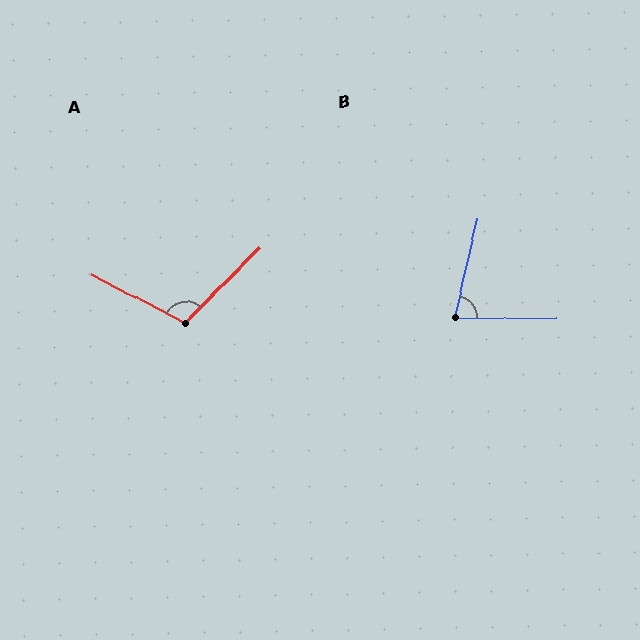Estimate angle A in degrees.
Approximately 108 degrees.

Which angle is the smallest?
B, at approximately 77 degrees.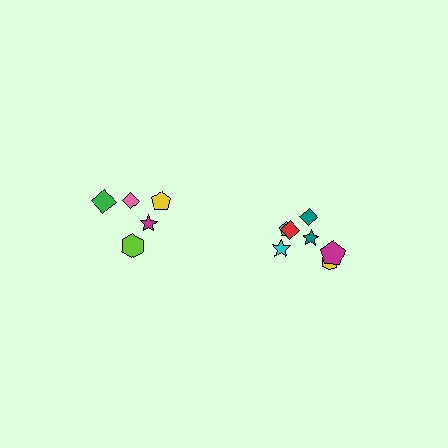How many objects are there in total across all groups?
There are 12 objects.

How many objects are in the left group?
There are 5 objects.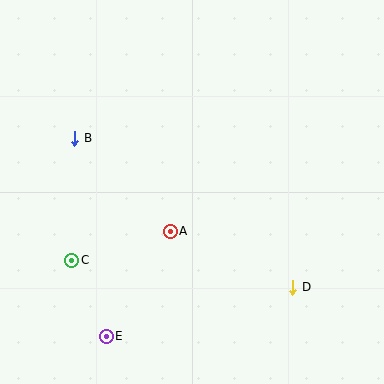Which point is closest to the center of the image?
Point A at (170, 231) is closest to the center.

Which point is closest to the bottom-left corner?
Point E is closest to the bottom-left corner.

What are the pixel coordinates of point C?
Point C is at (72, 260).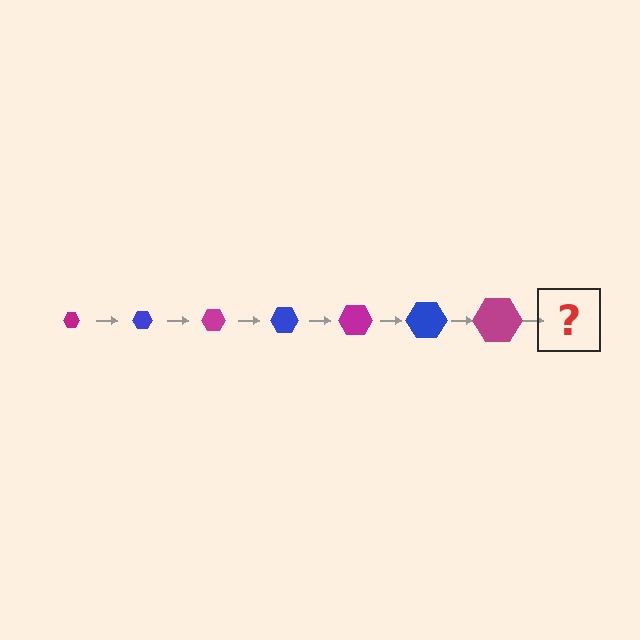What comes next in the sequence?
The next element should be a blue hexagon, larger than the previous one.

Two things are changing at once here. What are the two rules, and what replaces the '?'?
The two rules are that the hexagon grows larger each step and the color cycles through magenta and blue. The '?' should be a blue hexagon, larger than the previous one.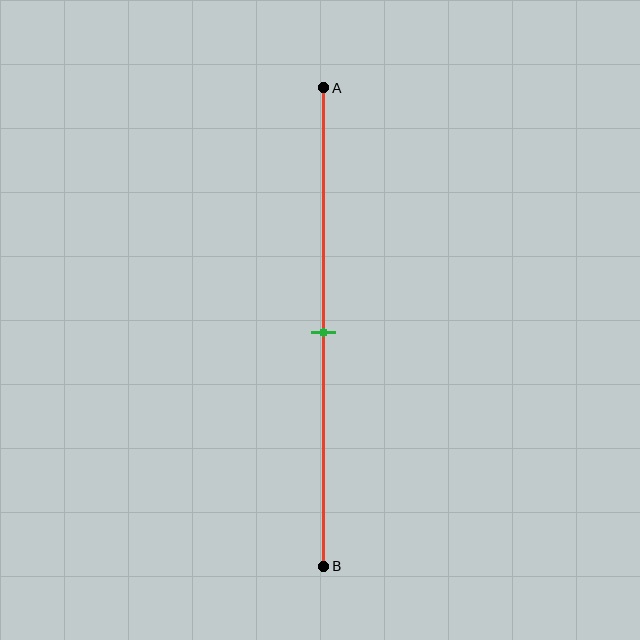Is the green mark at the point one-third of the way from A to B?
No, the mark is at about 50% from A, not at the 33% one-third point.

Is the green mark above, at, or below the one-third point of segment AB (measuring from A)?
The green mark is below the one-third point of segment AB.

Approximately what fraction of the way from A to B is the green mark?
The green mark is approximately 50% of the way from A to B.